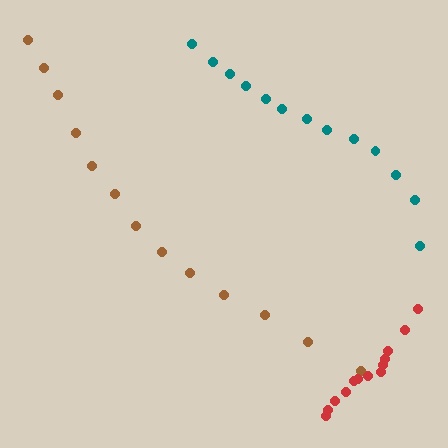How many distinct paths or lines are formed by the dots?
There are 3 distinct paths.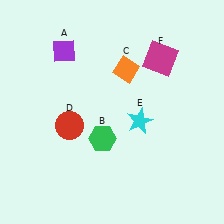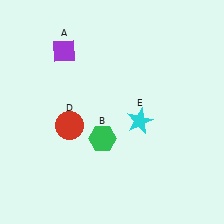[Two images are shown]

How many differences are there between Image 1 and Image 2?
There are 2 differences between the two images.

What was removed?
The orange diamond (C), the magenta square (F) were removed in Image 2.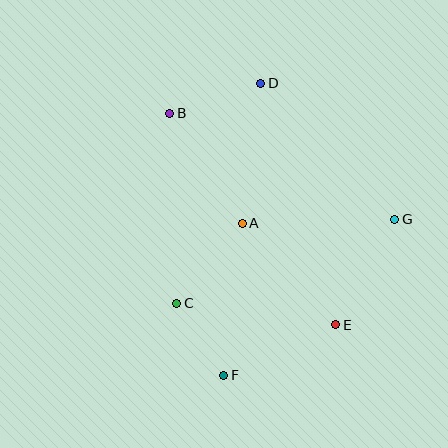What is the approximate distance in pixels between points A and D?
The distance between A and D is approximately 141 pixels.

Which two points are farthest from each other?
Points D and F are farthest from each other.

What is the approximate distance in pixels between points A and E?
The distance between A and E is approximately 138 pixels.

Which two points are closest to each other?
Points C and F are closest to each other.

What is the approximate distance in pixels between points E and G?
The distance between E and G is approximately 121 pixels.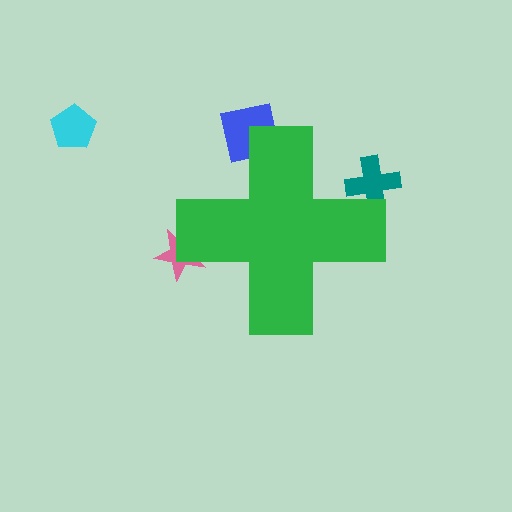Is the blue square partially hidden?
Yes, the blue square is partially hidden behind the green cross.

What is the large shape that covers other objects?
A green cross.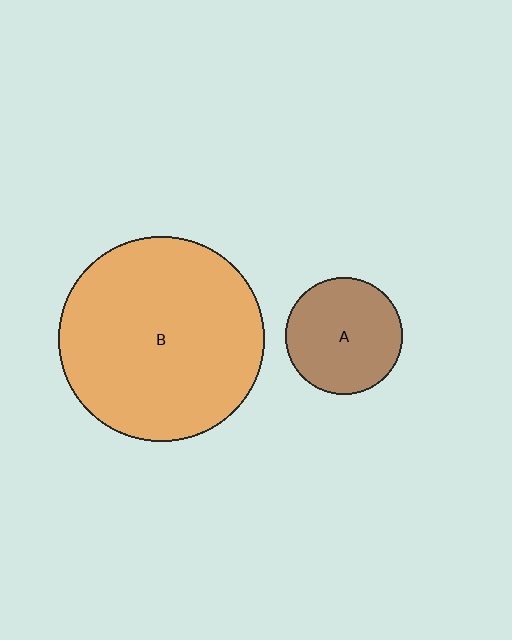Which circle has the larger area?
Circle B (orange).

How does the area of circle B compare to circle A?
Approximately 3.1 times.